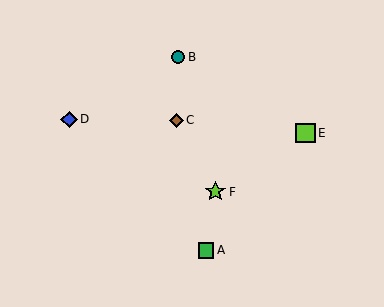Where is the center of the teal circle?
The center of the teal circle is at (178, 57).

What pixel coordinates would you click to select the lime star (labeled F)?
Click at (215, 192) to select the lime star F.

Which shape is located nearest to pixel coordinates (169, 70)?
The teal circle (labeled B) at (178, 57) is nearest to that location.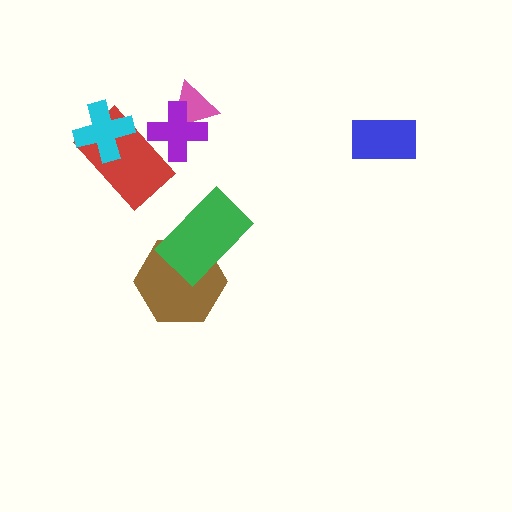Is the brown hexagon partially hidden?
Yes, it is partially covered by another shape.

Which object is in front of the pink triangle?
The purple cross is in front of the pink triangle.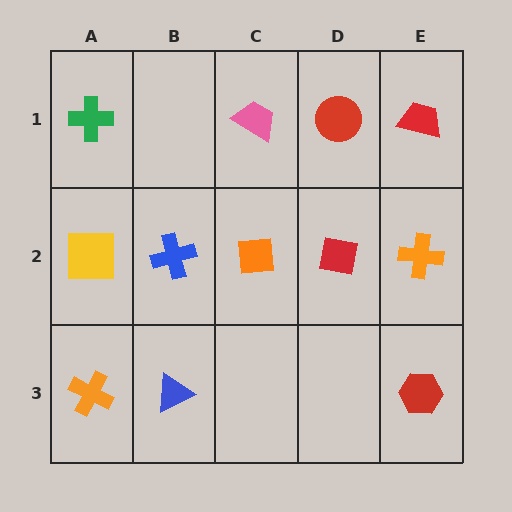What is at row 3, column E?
A red hexagon.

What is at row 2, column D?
A red square.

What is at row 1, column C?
A pink trapezoid.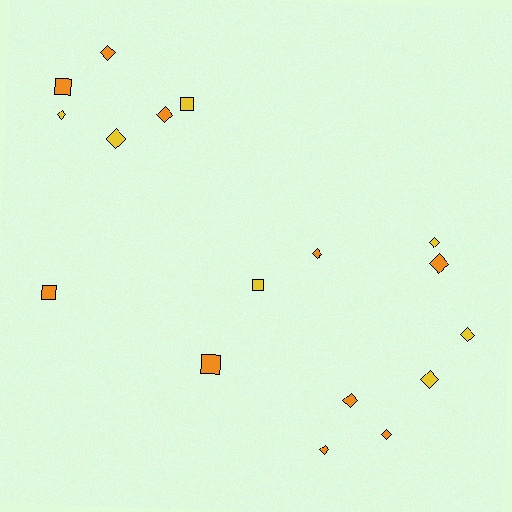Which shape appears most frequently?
Diamond, with 12 objects.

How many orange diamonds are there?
There are 7 orange diamonds.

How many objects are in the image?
There are 17 objects.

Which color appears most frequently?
Orange, with 10 objects.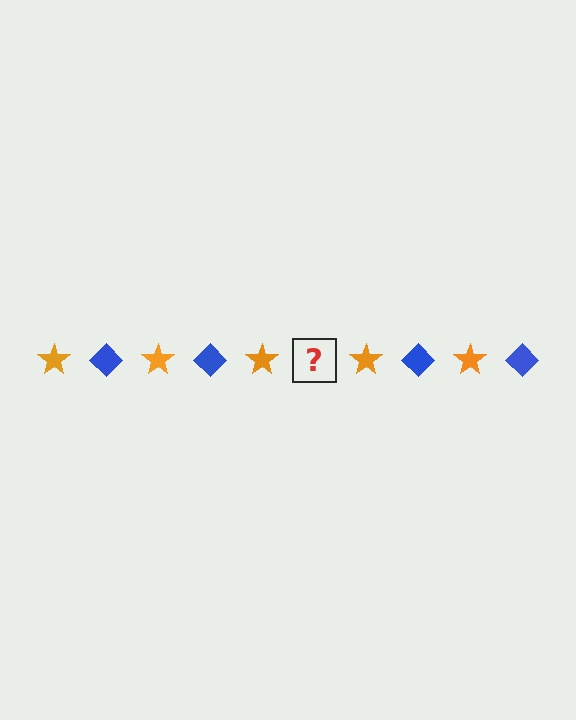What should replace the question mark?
The question mark should be replaced with a blue diamond.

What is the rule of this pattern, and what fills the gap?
The rule is that the pattern alternates between orange star and blue diamond. The gap should be filled with a blue diamond.